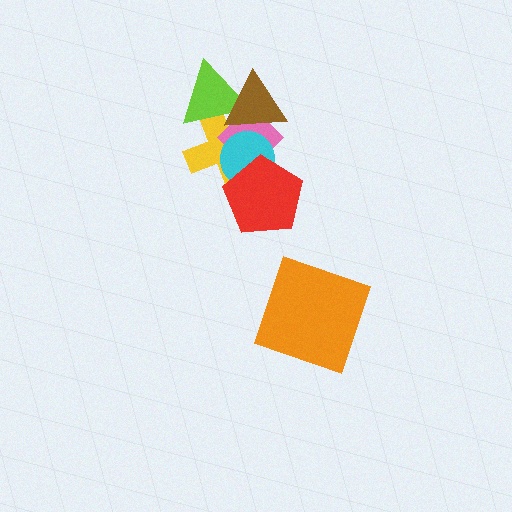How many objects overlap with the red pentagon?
3 objects overlap with the red pentagon.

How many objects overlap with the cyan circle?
4 objects overlap with the cyan circle.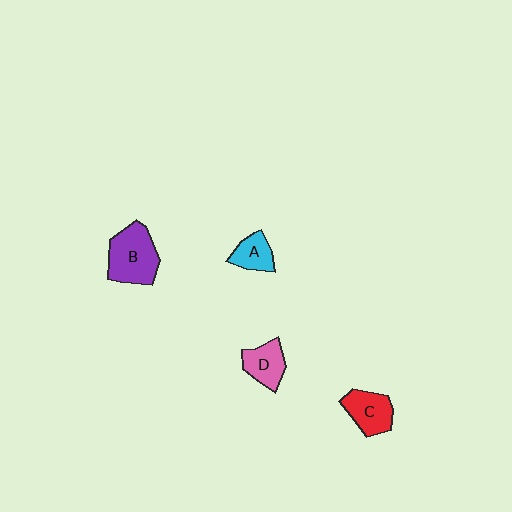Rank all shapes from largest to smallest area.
From largest to smallest: B (purple), C (red), D (pink), A (cyan).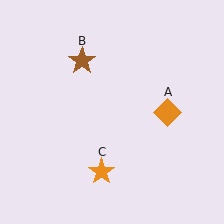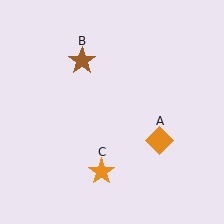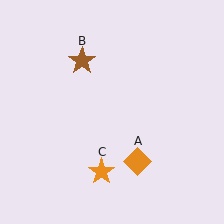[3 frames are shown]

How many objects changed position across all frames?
1 object changed position: orange diamond (object A).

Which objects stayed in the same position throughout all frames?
Brown star (object B) and orange star (object C) remained stationary.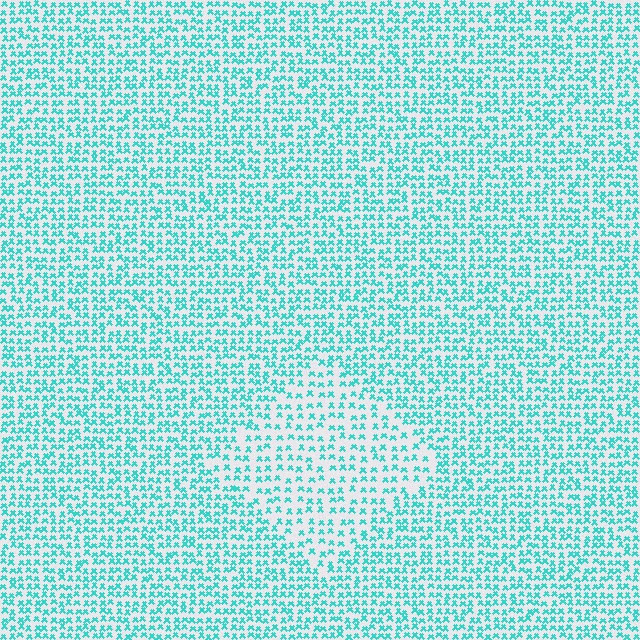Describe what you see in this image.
The image contains small cyan elements arranged at two different densities. A diamond-shaped region is visible where the elements are less densely packed than the surrounding area.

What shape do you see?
I see a diamond.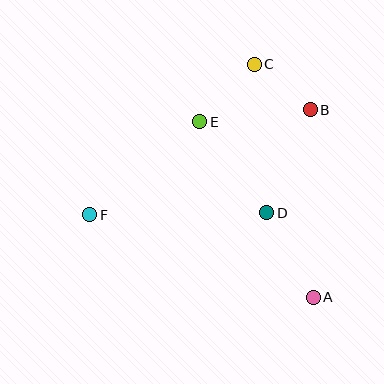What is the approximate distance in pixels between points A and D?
The distance between A and D is approximately 96 pixels.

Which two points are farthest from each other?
Points B and F are farthest from each other.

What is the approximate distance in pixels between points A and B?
The distance between A and B is approximately 187 pixels.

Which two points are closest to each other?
Points B and C are closest to each other.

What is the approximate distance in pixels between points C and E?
The distance between C and E is approximately 79 pixels.